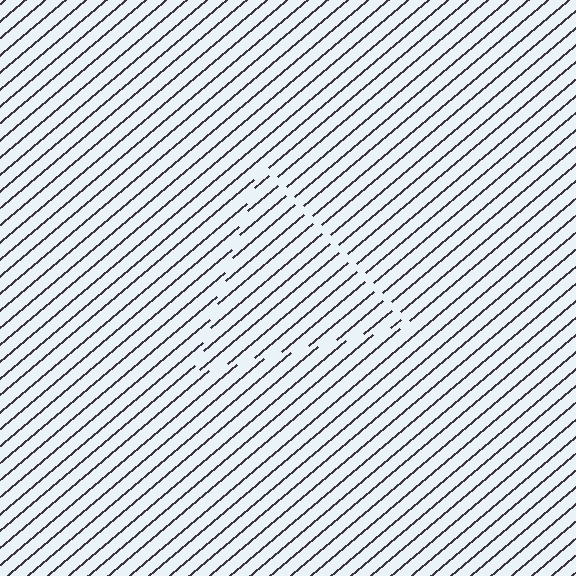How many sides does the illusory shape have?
3 sides — the line-ends trace a triangle.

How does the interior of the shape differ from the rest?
The interior of the shape contains the same grating, shifted by half a period — the contour is defined by the phase discontinuity where line-ends from the inner and outer gratings abut.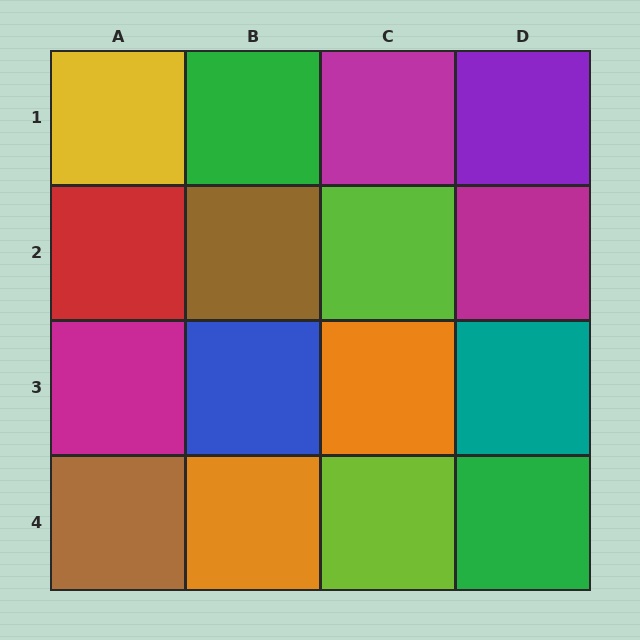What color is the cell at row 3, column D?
Teal.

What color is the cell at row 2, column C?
Lime.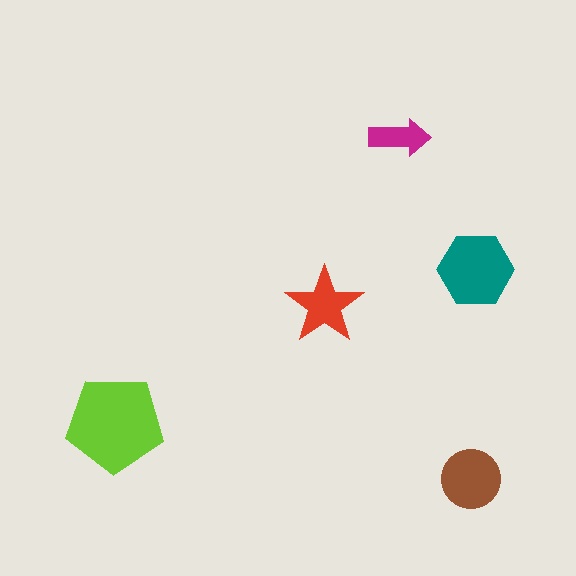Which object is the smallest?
The magenta arrow.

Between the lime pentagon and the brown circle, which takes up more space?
The lime pentagon.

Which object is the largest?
The lime pentagon.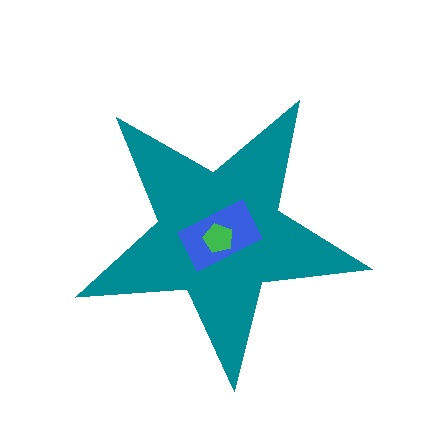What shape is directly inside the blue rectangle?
The green pentagon.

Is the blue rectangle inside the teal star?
Yes.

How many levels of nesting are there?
3.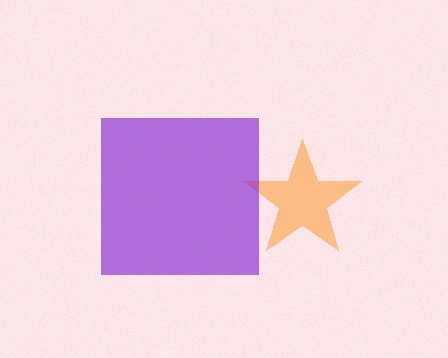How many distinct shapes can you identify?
There are 2 distinct shapes: an orange star, a purple square.